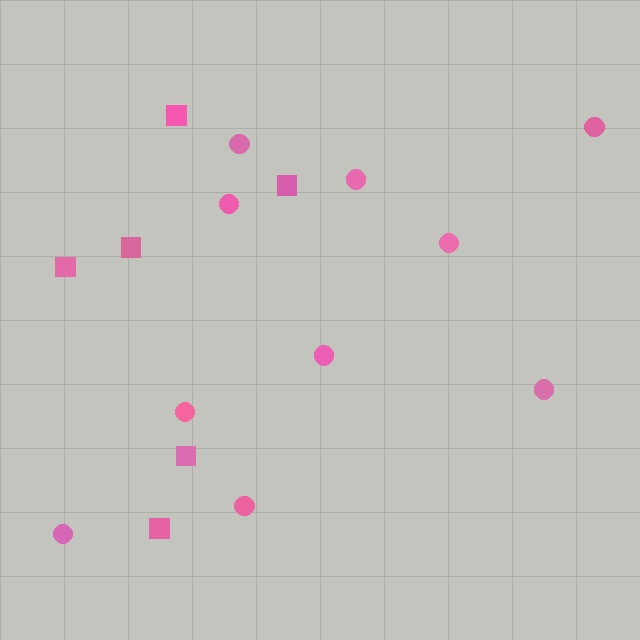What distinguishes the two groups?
There are 2 groups: one group of circles (10) and one group of squares (6).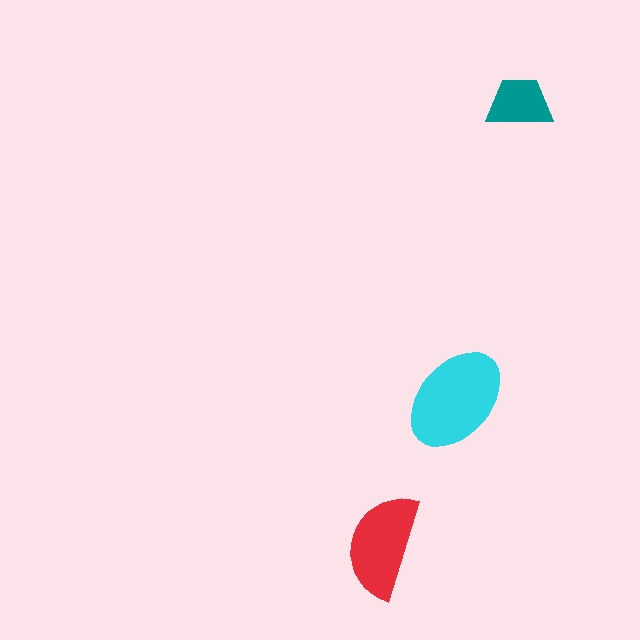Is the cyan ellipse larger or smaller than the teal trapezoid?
Larger.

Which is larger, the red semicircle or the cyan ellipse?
The cyan ellipse.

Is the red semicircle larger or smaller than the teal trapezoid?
Larger.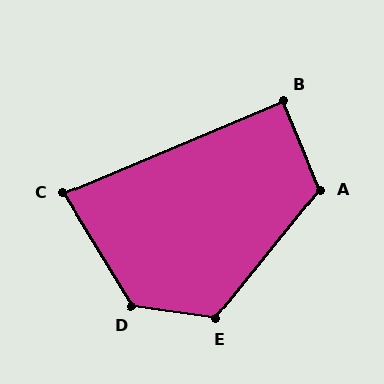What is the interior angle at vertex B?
Approximately 90 degrees (approximately right).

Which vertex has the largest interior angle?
D, at approximately 130 degrees.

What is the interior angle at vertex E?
Approximately 121 degrees (obtuse).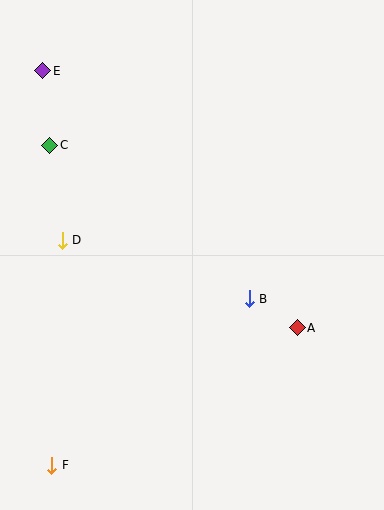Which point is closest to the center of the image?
Point B at (249, 299) is closest to the center.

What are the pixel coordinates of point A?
Point A is at (297, 328).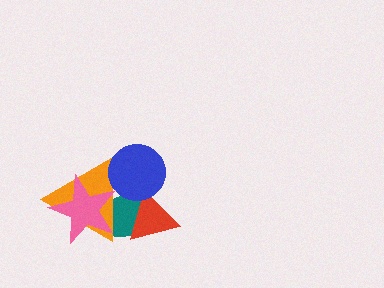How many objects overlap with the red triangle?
3 objects overlap with the red triangle.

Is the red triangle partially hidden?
Yes, it is partially covered by another shape.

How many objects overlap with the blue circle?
3 objects overlap with the blue circle.